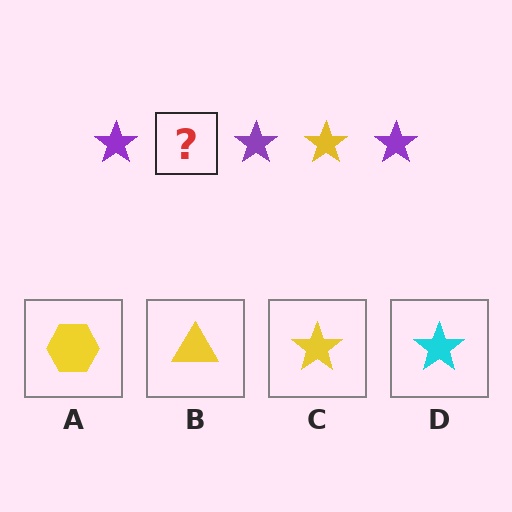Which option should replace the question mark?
Option C.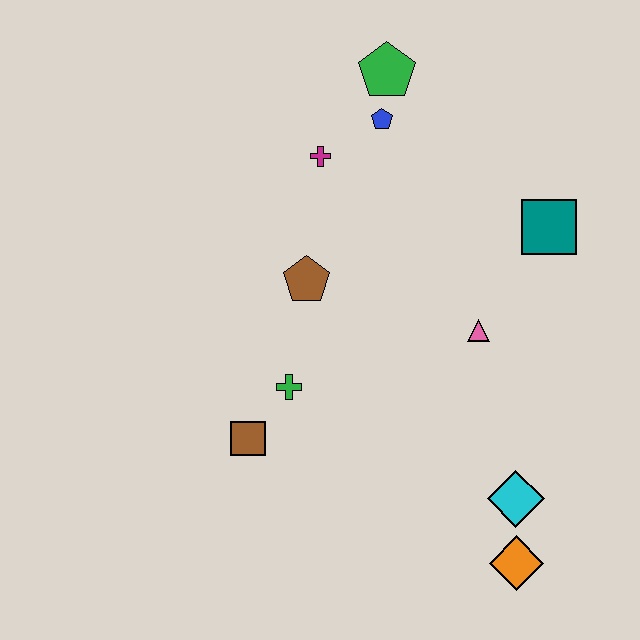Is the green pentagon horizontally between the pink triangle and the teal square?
No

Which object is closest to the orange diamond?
The cyan diamond is closest to the orange diamond.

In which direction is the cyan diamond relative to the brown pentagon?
The cyan diamond is below the brown pentagon.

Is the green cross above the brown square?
Yes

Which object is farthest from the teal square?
The brown square is farthest from the teal square.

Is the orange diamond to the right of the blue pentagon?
Yes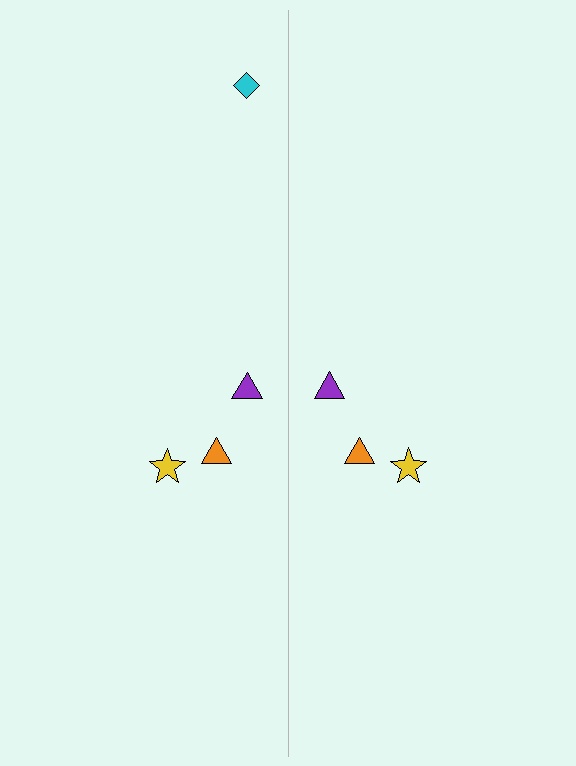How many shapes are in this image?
There are 7 shapes in this image.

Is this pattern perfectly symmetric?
No, the pattern is not perfectly symmetric. A cyan diamond is missing from the right side.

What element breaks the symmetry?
A cyan diamond is missing from the right side.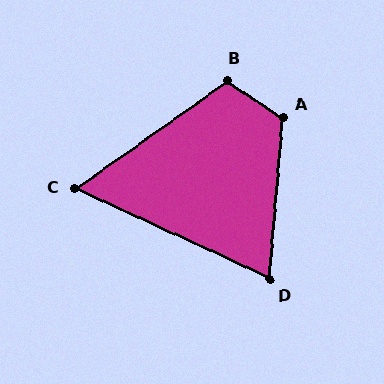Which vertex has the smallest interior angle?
C, at approximately 60 degrees.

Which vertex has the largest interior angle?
A, at approximately 120 degrees.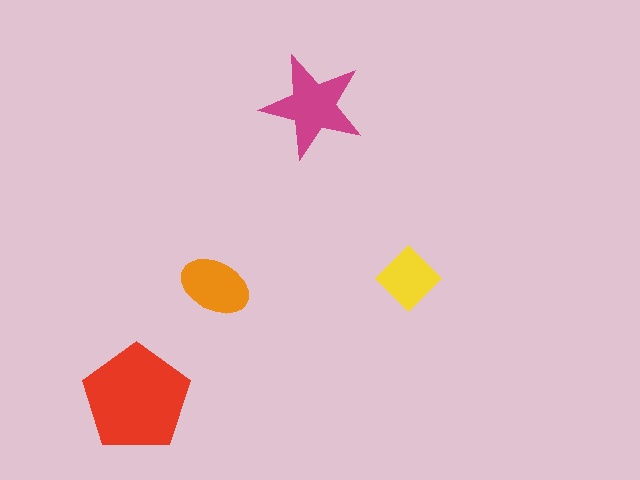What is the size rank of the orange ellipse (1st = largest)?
3rd.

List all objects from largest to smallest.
The red pentagon, the magenta star, the orange ellipse, the yellow diamond.